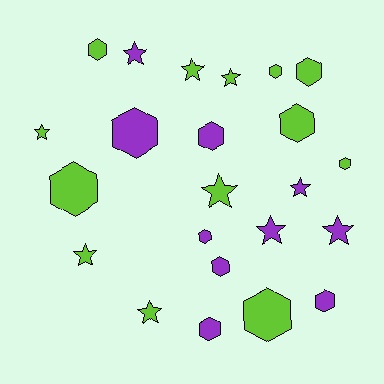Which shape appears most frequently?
Hexagon, with 13 objects.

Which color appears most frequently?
Lime, with 13 objects.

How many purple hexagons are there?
There are 6 purple hexagons.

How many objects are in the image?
There are 23 objects.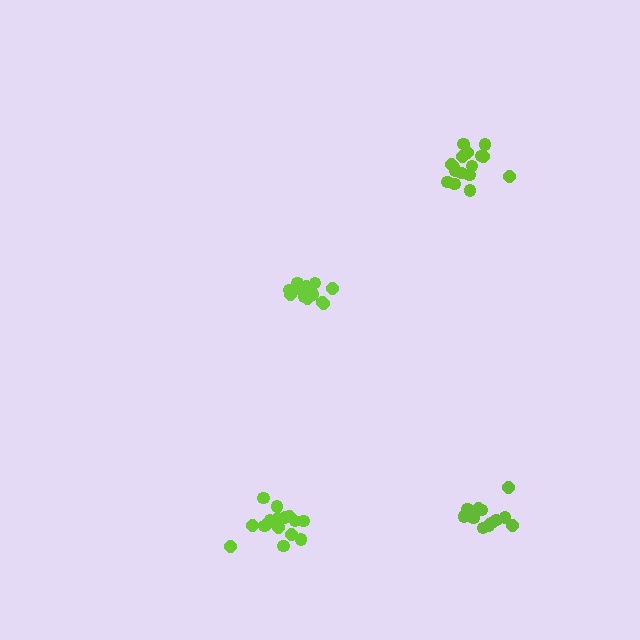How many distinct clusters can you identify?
There are 4 distinct clusters.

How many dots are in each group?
Group 1: 12 dots, Group 2: 16 dots, Group 3: 12 dots, Group 4: 17 dots (57 total).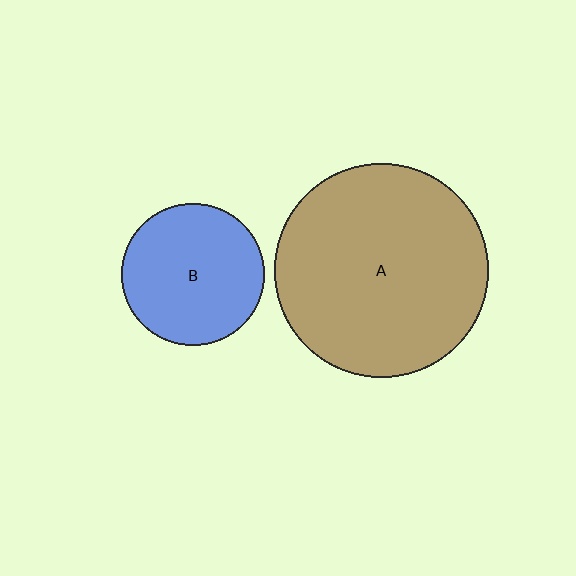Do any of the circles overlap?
No, none of the circles overlap.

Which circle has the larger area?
Circle A (brown).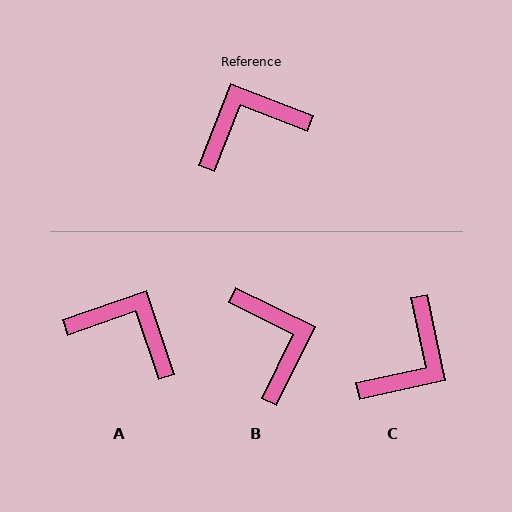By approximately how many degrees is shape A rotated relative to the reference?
Approximately 50 degrees clockwise.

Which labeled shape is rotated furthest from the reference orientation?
C, about 147 degrees away.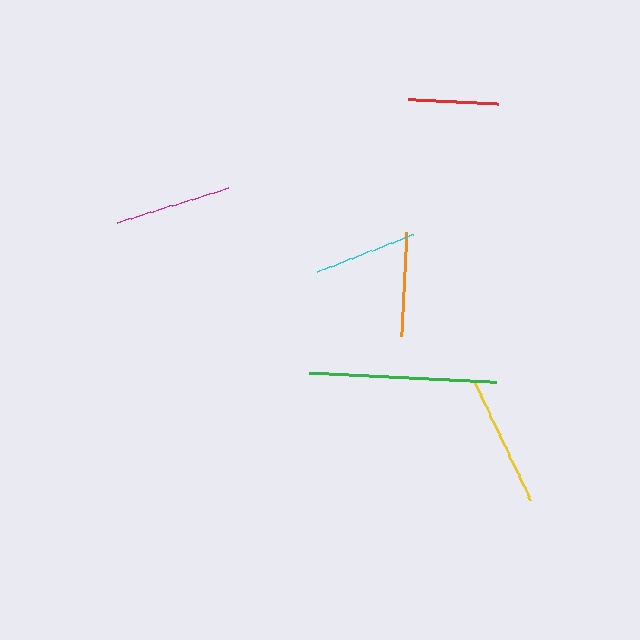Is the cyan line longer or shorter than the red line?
The cyan line is longer than the red line.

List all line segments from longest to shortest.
From longest to shortest: green, yellow, magenta, orange, cyan, red.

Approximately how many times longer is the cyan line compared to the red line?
The cyan line is approximately 1.1 times the length of the red line.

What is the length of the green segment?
The green segment is approximately 187 pixels long.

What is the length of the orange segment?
The orange segment is approximately 104 pixels long.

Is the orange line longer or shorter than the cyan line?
The orange line is longer than the cyan line.